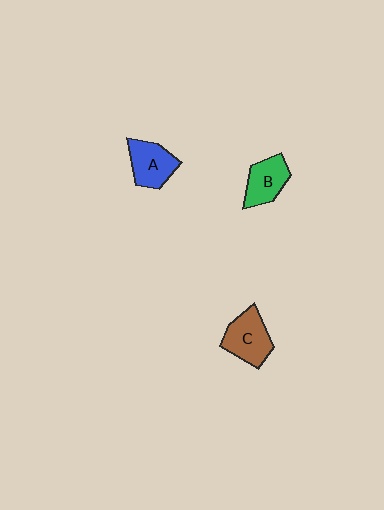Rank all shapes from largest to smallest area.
From largest to smallest: C (brown), A (blue), B (green).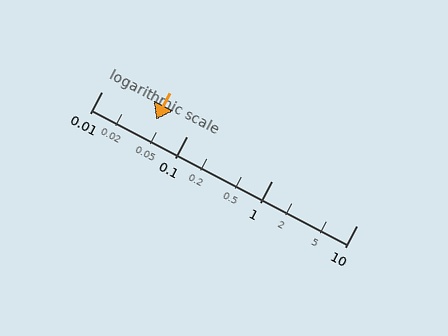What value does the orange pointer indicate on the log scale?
The pointer indicates approximately 0.044.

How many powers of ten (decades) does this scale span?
The scale spans 3 decades, from 0.01 to 10.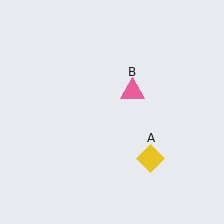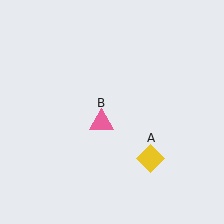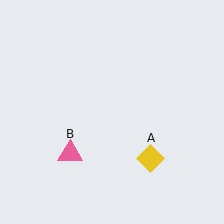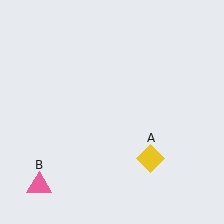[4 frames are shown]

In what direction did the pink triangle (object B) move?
The pink triangle (object B) moved down and to the left.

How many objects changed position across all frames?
1 object changed position: pink triangle (object B).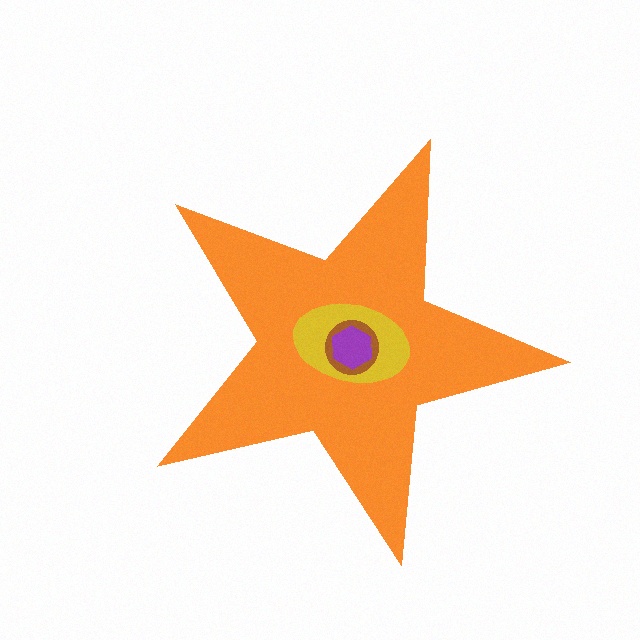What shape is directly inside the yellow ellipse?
The brown circle.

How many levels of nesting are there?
4.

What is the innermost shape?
The purple hexagon.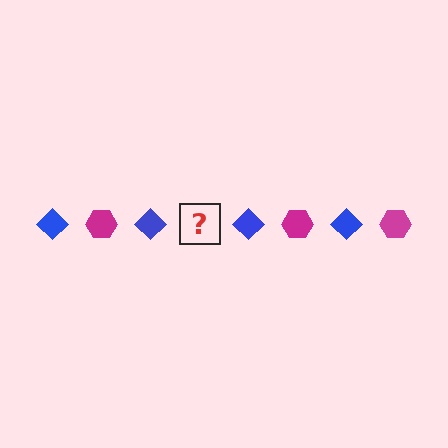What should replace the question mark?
The question mark should be replaced with a magenta hexagon.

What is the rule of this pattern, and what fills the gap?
The rule is that the pattern alternates between blue diamond and magenta hexagon. The gap should be filled with a magenta hexagon.